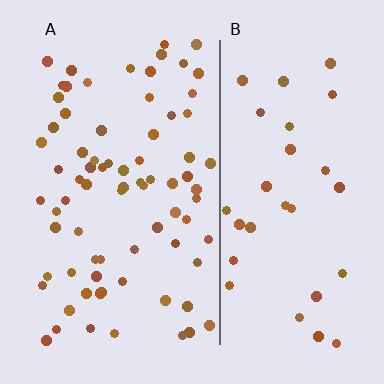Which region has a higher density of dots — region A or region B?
A (the left).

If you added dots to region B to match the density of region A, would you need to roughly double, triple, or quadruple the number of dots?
Approximately double.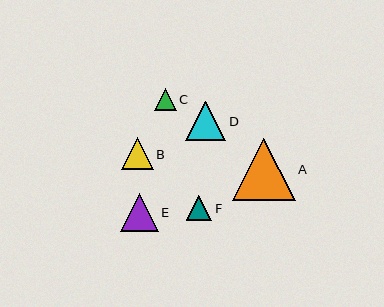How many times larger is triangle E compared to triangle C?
Triangle E is approximately 1.7 times the size of triangle C.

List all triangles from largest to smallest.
From largest to smallest: A, D, E, B, F, C.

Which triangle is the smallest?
Triangle C is the smallest with a size of approximately 22 pixels.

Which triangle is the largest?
Triangle A is the largest with a size of approximately 62 pixels.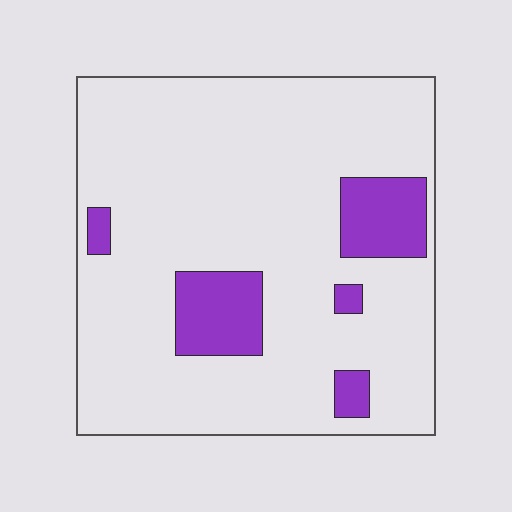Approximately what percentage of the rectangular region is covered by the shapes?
Approximately 15%.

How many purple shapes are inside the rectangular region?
5.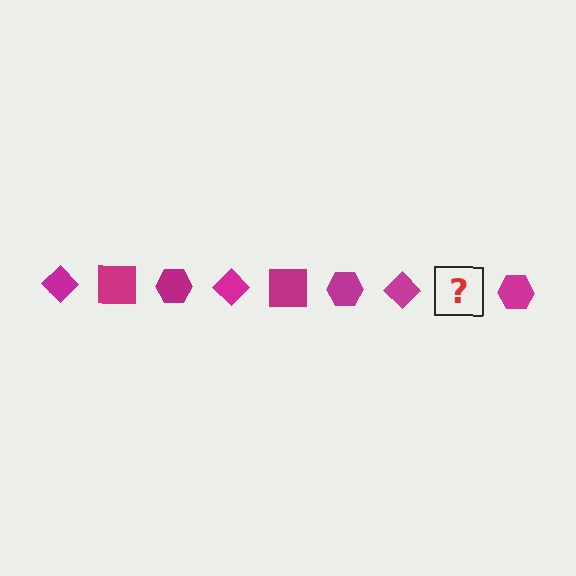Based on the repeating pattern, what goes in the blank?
The blank should be a magenta square.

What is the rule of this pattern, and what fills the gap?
The rule is that the pattern cycles through diamond, square, hexagon shapes in magenta. The gap should be filled with a magenta square.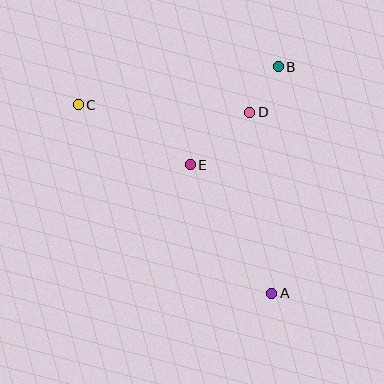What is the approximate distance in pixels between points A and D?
The distance between A and D is approximately 182 pixels.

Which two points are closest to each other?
Points B and D are closest to each other.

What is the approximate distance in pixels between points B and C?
The distance between B and C is approximately 204 pixels.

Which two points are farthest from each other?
Points A and C are farthest from each other.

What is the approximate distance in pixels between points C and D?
The distance between C and D is approximately 172 pixels.